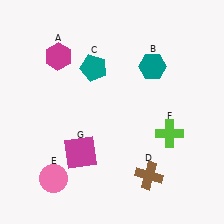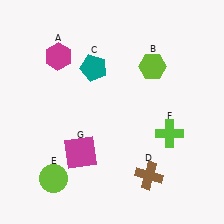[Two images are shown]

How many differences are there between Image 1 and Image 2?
There are 2 differences between the two images.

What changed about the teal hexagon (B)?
In Image 1, B is teal. In Image 2, it changed to lime.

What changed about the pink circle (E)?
In Image 1, E is pink. In Image 2, it changed to lime.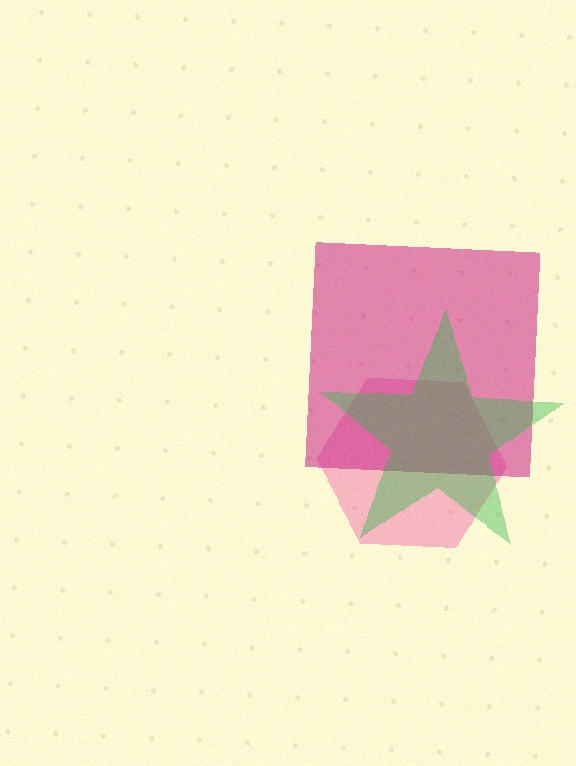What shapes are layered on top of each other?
The layered shapes are: a pink hexagon, a magenta square, a green star.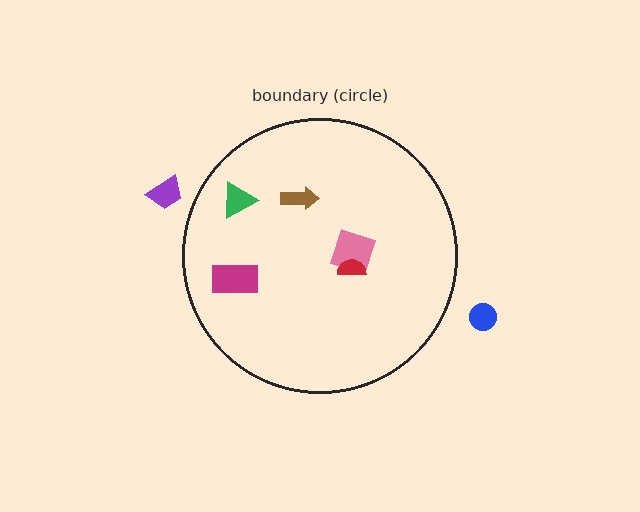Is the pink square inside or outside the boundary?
Inside.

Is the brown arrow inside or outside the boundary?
Inside.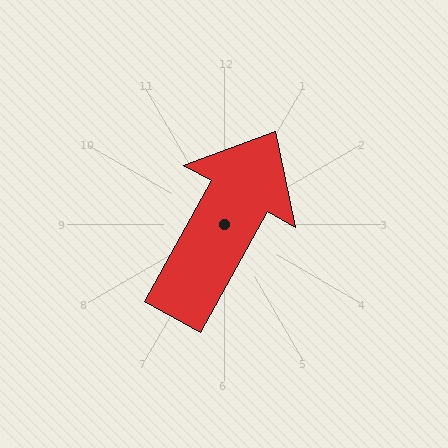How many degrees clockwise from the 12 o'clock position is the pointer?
Approximately 29 degrees.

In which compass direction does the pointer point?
Northeast.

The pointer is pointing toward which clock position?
Roughly 1 o'clock.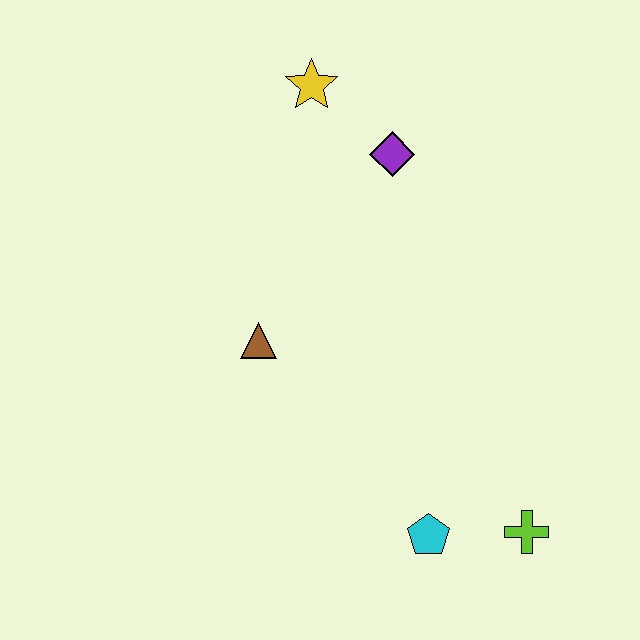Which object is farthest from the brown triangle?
The lime cross is farthest from the brown triangle.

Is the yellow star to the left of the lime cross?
Yes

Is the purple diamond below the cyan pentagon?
No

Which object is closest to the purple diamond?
The yellow star is closest to the purple diamond.